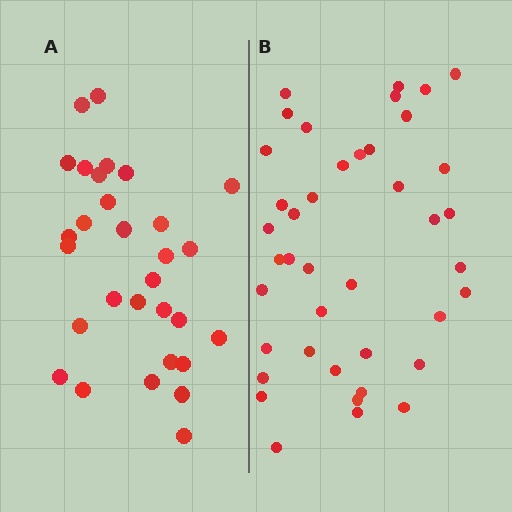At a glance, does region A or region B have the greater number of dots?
Region B (the right region) has more dots.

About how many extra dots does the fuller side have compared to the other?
Region B has roughly 12 or so more dots than region A.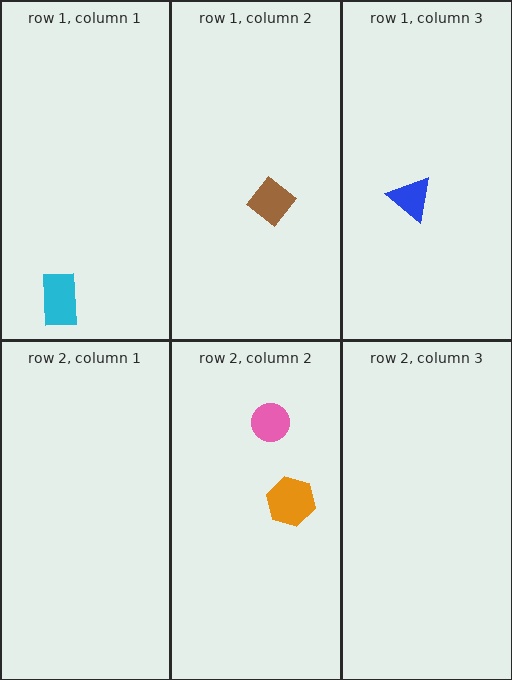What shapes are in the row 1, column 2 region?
The brown diamond.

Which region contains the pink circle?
The row 2, column 2 region.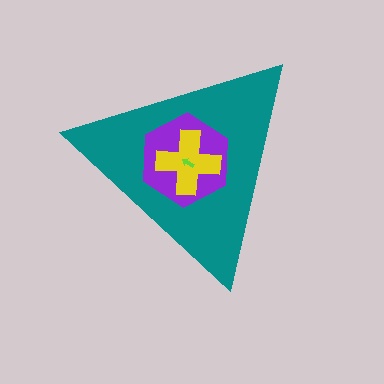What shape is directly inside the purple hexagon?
The yellow cross.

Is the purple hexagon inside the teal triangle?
Yes.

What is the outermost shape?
The teal triangle.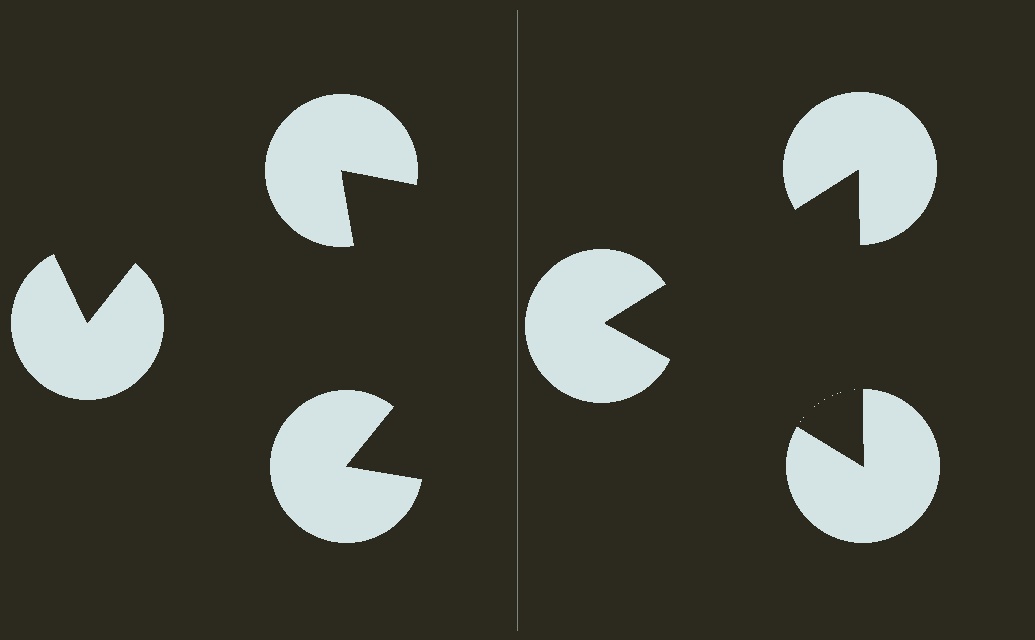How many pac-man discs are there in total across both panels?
6 — 3 on each side.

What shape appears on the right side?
An illusory triangle.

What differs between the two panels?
The pac-man discs are positioned identically on both sides; only the wedge orientations differ. On the right they align to a triangle; on the left they are misaligned.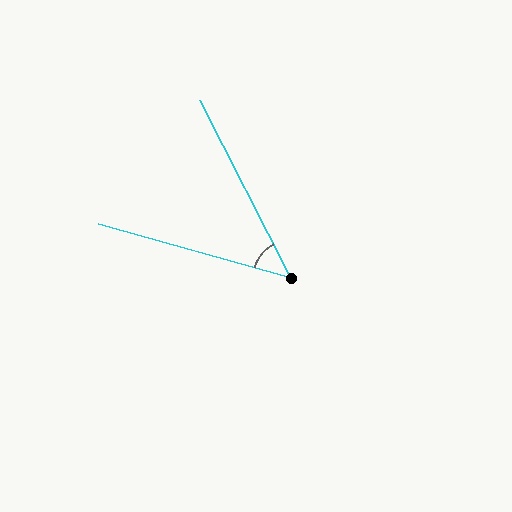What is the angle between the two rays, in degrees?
Approximately 47 degrees.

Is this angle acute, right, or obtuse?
It is acute.